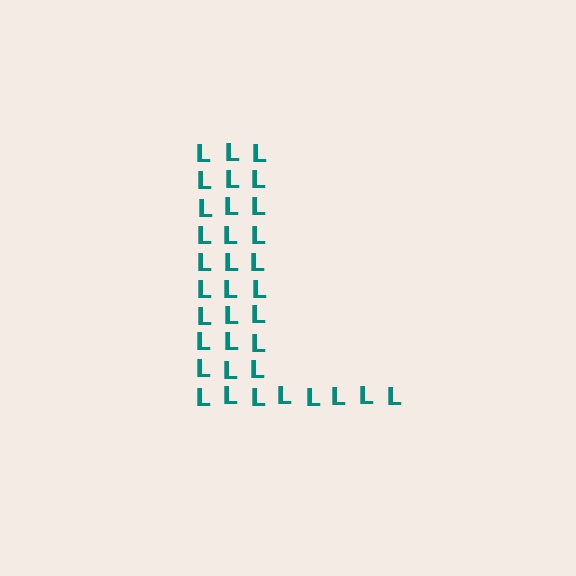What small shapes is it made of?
It is made of small letter L's.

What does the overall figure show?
The overall figure shows the letter L.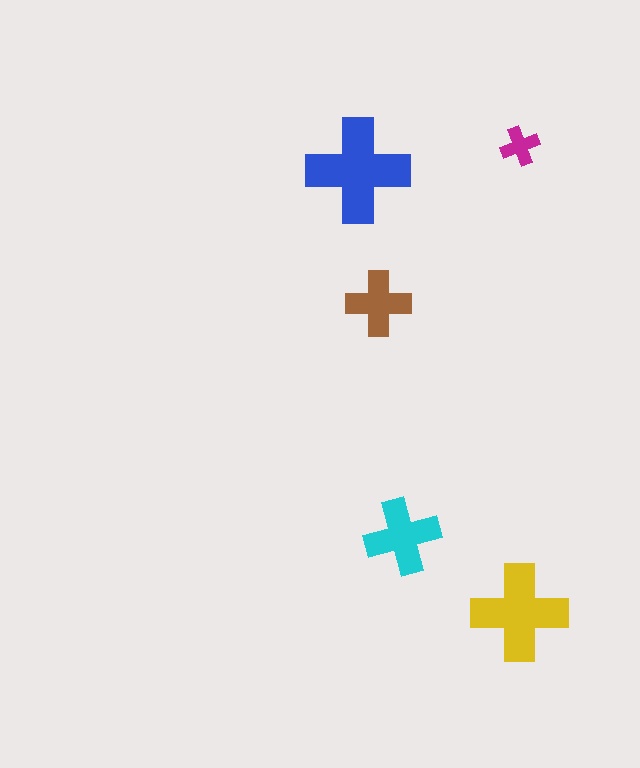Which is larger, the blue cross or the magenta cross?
The blue one.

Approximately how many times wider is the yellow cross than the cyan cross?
About 1.5 times wider.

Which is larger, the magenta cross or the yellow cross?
The yellow one.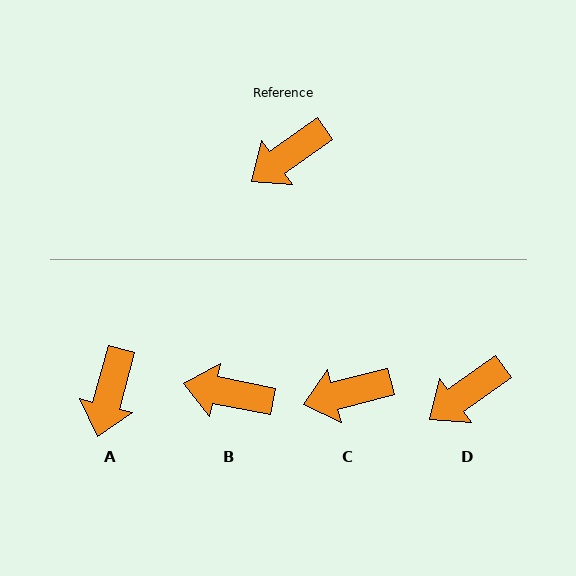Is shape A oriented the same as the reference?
No, it is off by about 40 degrees.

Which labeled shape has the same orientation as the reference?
D.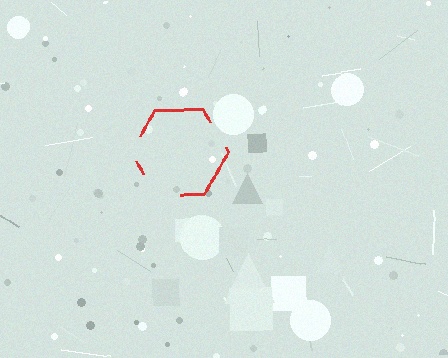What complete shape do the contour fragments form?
The contour fragments form a hexagon.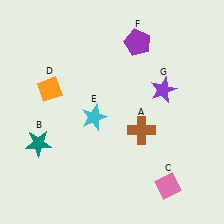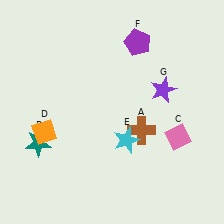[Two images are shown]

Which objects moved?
The objects that moved are: the pink diamond (C), the orange diamond (D), the cyan star (E).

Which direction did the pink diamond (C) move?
The pink diamond (C) moved up.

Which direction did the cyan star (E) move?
The cyan star (E) moved right.